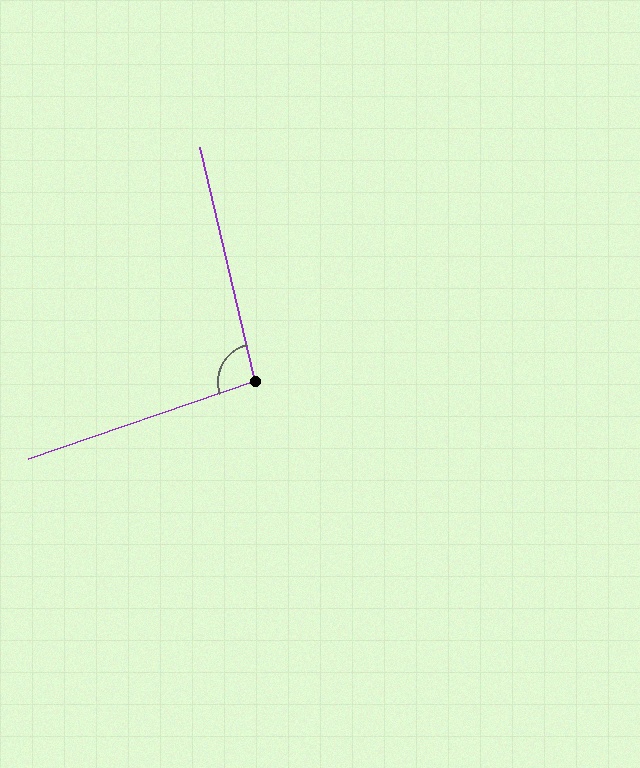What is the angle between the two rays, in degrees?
Approximately 96 degrees.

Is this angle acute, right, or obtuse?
It is obtuse.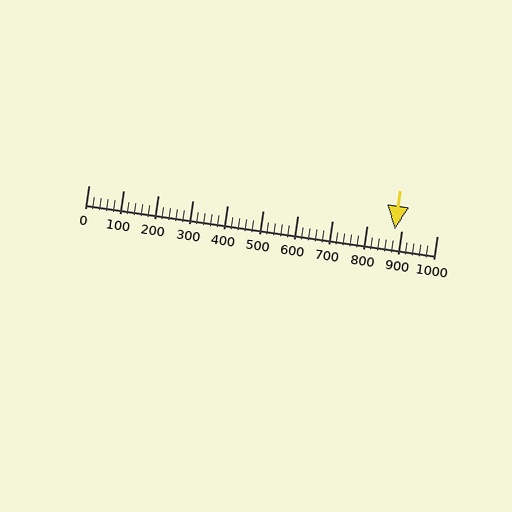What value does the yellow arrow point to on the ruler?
The yellow arrow points to approximately 880.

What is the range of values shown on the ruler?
The ruler shows values from 0 to 1000.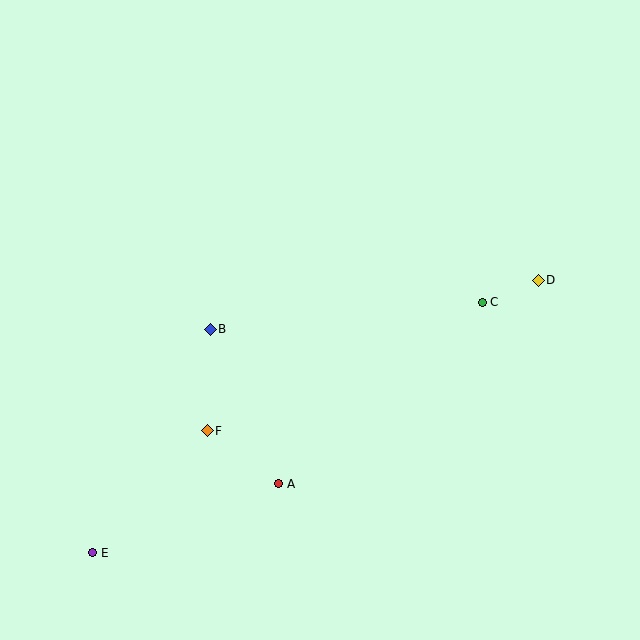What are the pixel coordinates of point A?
Point A is at (279, 484).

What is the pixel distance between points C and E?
The distance between C and E is 463 pixels.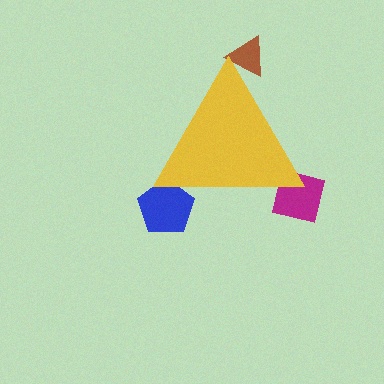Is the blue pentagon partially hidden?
Yes, the blue pentagon is partially hidden behind the yellow triangle.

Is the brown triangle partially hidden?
Yes, the brown triangle is partially hidden behind the yellow triangle.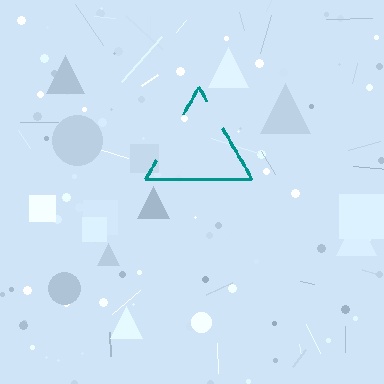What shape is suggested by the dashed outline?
The dashed outline suggests a triangle.